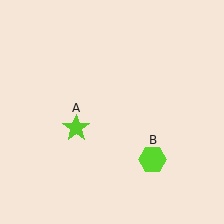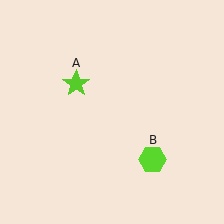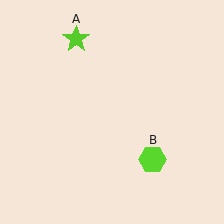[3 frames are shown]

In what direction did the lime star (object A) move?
The lime star (object A) moved up.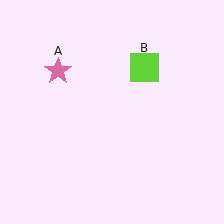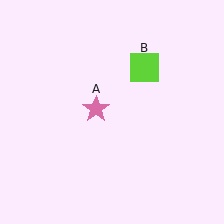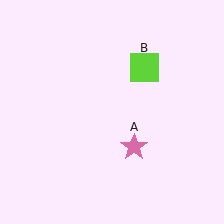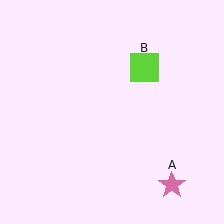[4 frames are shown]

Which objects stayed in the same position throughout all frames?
Lime square (object B) remained stationary.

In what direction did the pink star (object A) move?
The pink star (object A) moved down and to the right.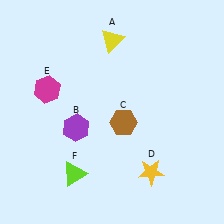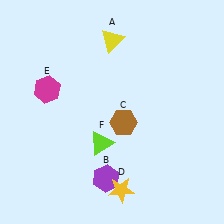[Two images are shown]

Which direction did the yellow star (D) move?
The yellow star (D) moved left.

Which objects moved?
The objects that moved are: the purple hexagon (B), the yellow star (D), the lime triangle (F).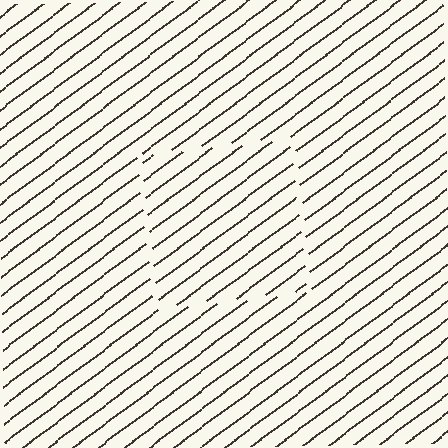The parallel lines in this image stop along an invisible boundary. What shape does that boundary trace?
An illusory square. The interior of the shape contains the same grating, shifted by half a period — the contour is defined by the phase discontinuity where line-ends from the inner and outer gratings abut.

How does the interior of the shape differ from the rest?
The interior of the shape contains the same grating, shifted by half a period — the contour is defined by the phase discontinuity where line-ends from the inner and outer gratings abut.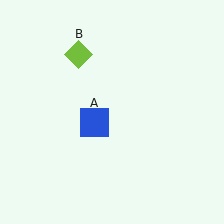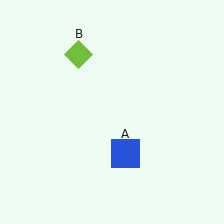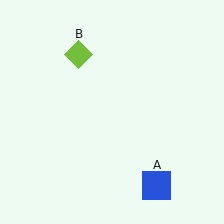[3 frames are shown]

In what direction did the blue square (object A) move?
The blue square (object A) moved down and to the right.